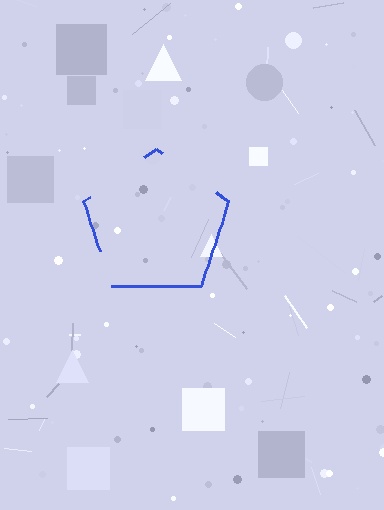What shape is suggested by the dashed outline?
The dashed outline suggests a pentagon.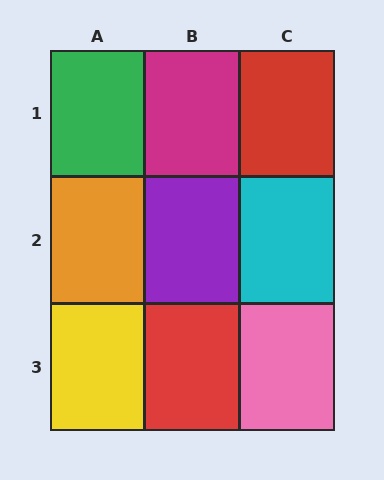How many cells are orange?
1 cell is orange.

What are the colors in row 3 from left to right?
Yellow, red, pink.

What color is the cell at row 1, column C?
Red.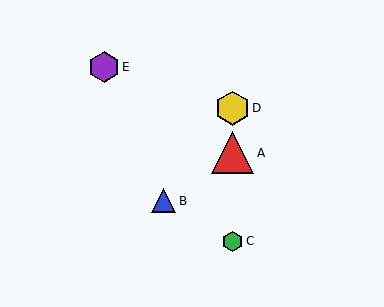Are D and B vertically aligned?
No, D is at x≈232 and B is at x≈164.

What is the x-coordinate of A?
Object A is at x≈232.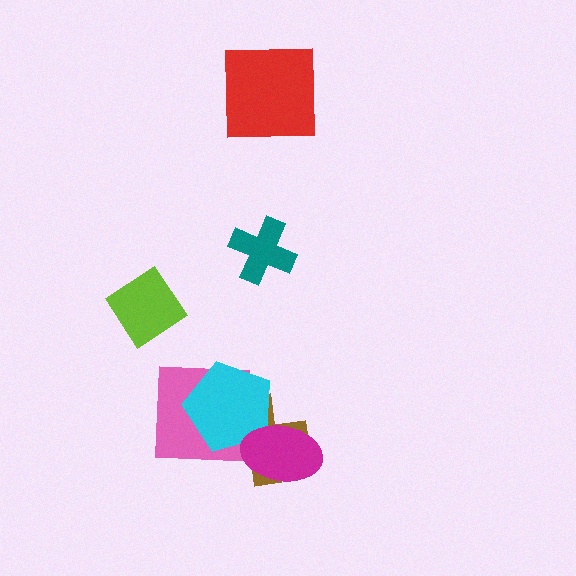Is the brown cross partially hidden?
Yes, it is partially covered by another shape.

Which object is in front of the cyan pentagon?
The magenta ellipse is in front of the cyan pentagon.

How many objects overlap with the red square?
0 objects overlap with the red square.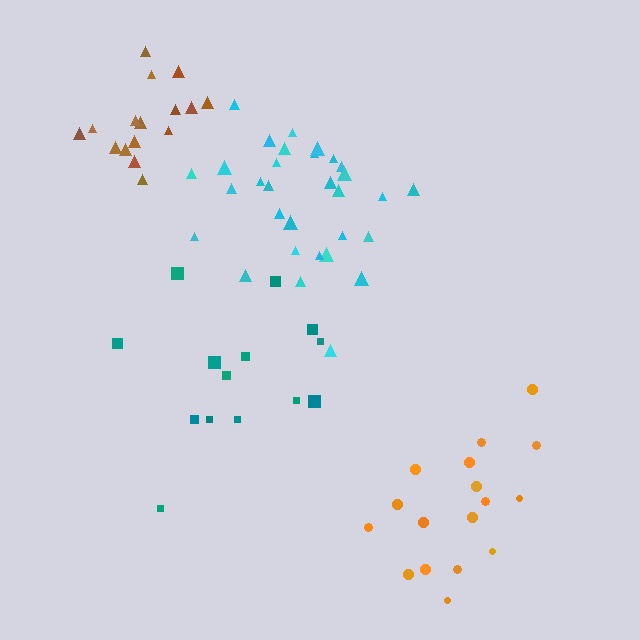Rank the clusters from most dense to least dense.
brown, cyan, orange, teal.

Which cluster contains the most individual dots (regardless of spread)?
Cyan (31).